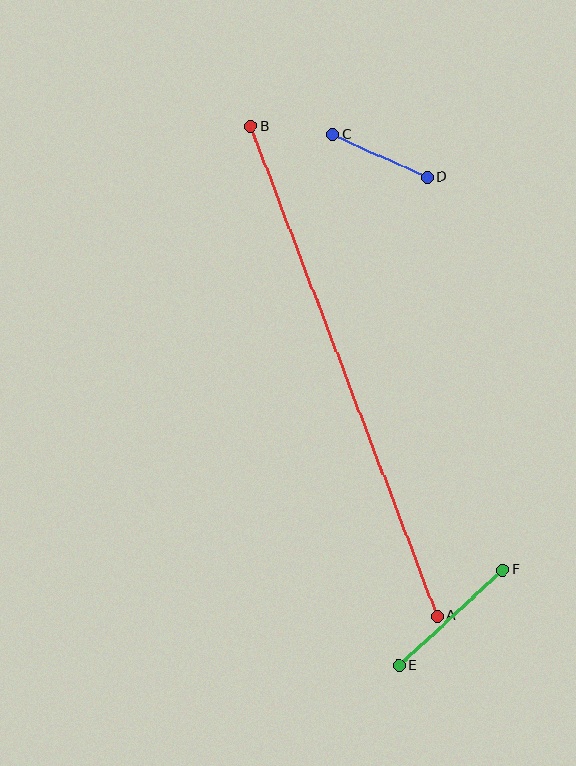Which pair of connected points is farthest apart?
Points A and B are farthest apart.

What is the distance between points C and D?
The distance is approximately 104 pixels.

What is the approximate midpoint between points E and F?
The midpoint is at approximately (451, 618) pixels.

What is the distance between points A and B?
The distance is approximately 524 pixels.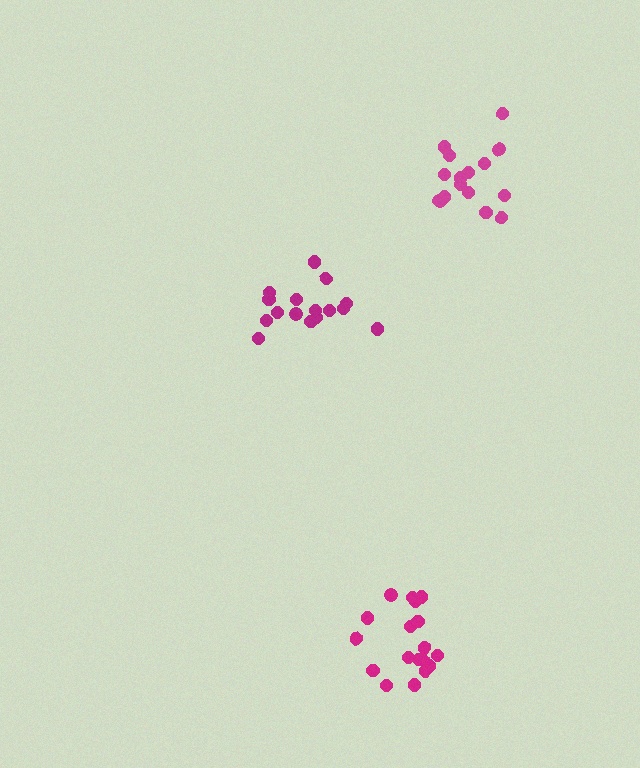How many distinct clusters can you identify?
There are 3 distinct clusters.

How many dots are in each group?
Group 1: 18 dots, Group 2: 16 dots, Group 3: 15 dots (49 total).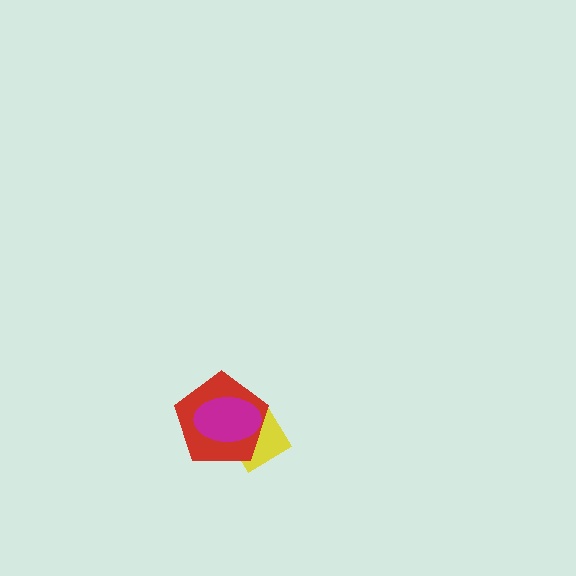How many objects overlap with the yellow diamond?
2 objects overlap with the yellow diamond.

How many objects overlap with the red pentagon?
2 objects overlap with the red pentagon.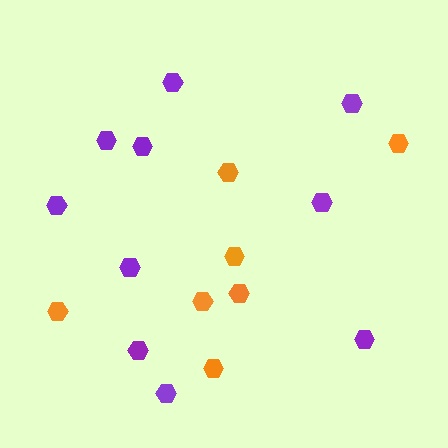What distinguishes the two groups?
There are 2 groups: one group of orange hexagons (7) and one group of purple hexagons (10).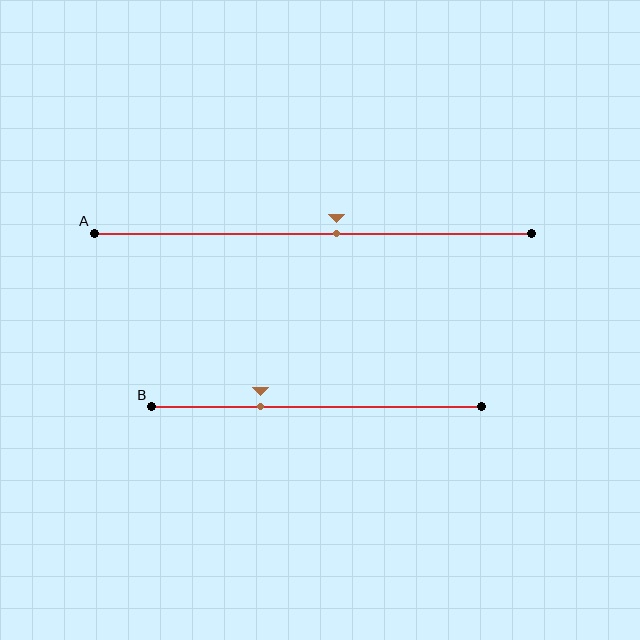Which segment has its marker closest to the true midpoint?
Segment A has its marker closest to the true midpoint.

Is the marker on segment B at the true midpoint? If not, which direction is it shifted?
No, the marker on segment B is shifted to the left by about 17% of the segment length.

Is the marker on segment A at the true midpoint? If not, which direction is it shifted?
No, the marker on segment A is shifted to the right by about 5% of the segment length.